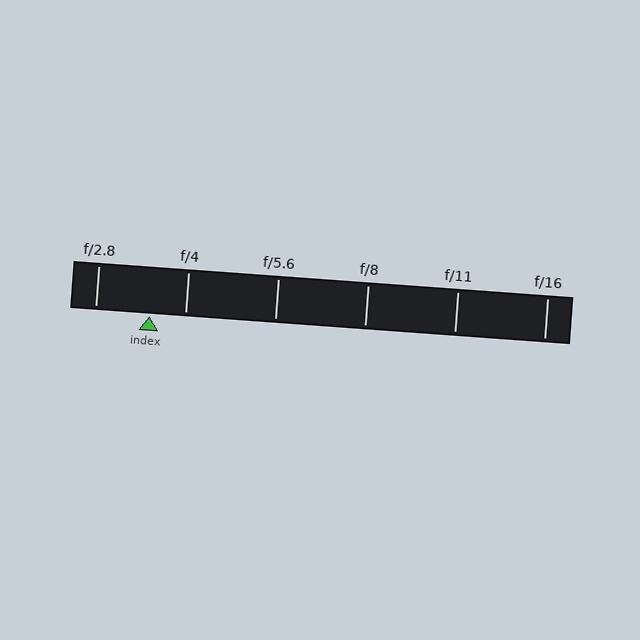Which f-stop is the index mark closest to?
The index mark is closest to f/4.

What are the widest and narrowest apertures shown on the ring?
The widest aperture shown is f/2.8 and the narrowest is f/16.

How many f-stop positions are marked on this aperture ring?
There are 6 f-stop positions marked.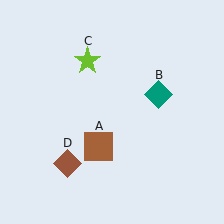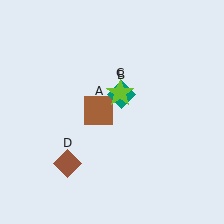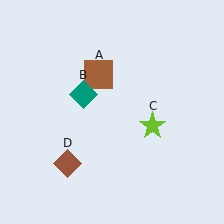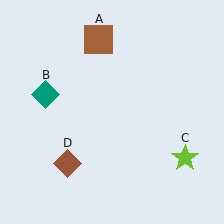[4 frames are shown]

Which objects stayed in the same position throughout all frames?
Brown diamond (object D) remained stationary.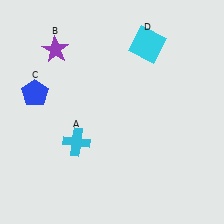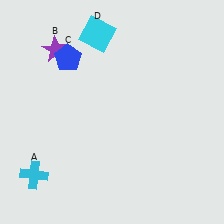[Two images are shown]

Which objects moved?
The objects that moved are: the cyan cross (A), the blue pentagon (C), the cyan square (D).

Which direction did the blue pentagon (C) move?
The blue pentagon (C) moved up.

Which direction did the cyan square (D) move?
The cyan square (D) moved left.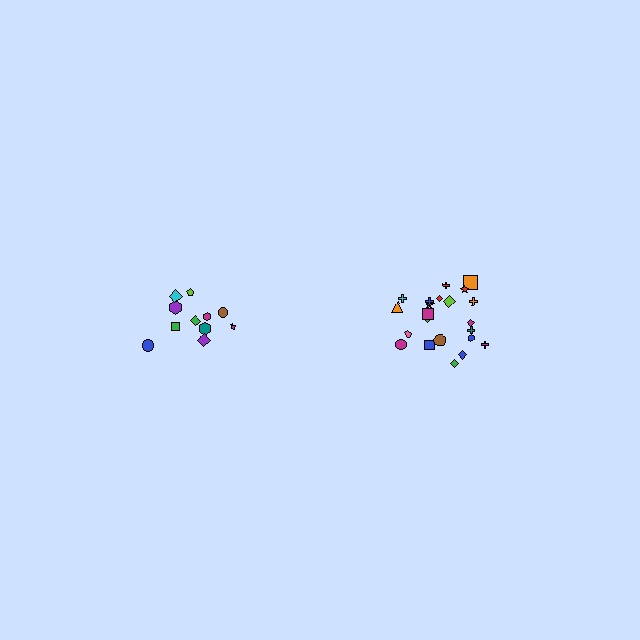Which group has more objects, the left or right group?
The right group.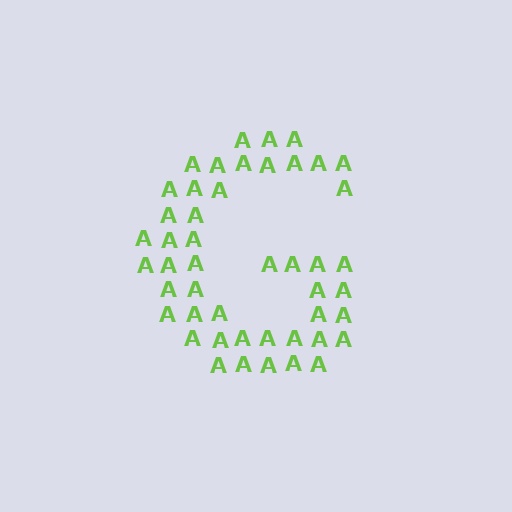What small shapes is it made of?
It is made of small letter A's.